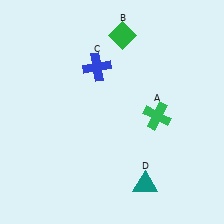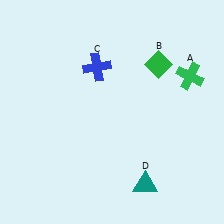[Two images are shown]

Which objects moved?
The objects that moved are: the green cross (A), the green diamond (B).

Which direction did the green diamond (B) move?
The green diamond (B) moved right.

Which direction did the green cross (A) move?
The green cross (A) moved up.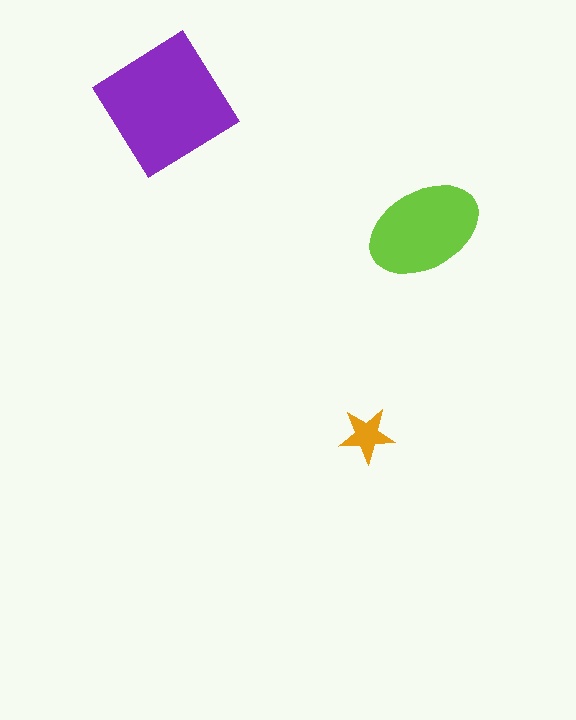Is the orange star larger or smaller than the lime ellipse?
Smaller.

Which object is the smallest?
The orange star.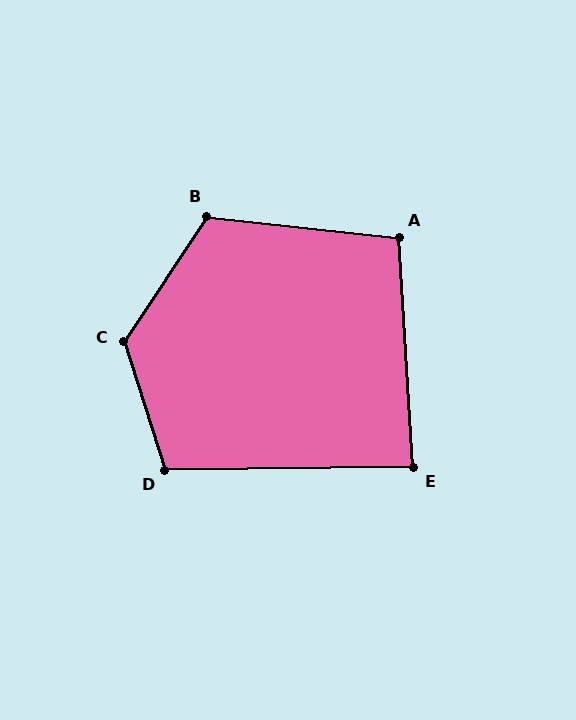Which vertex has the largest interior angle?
C, at approximately 129 degrees.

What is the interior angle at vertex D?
Approximately 107 degrees (obtuse).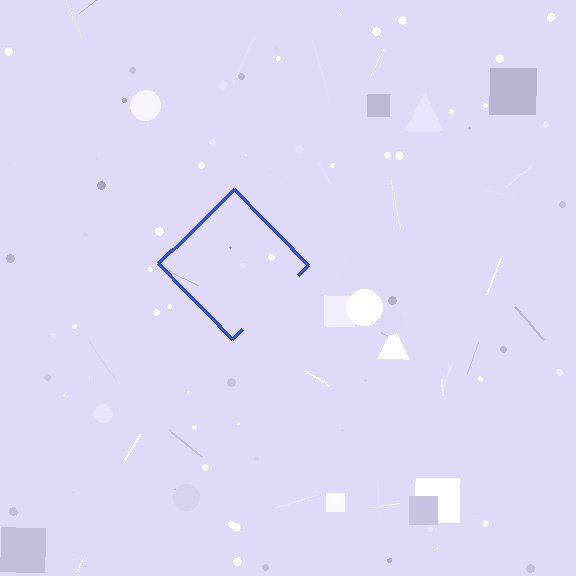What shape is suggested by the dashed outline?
The dashed outline suggests a diamond.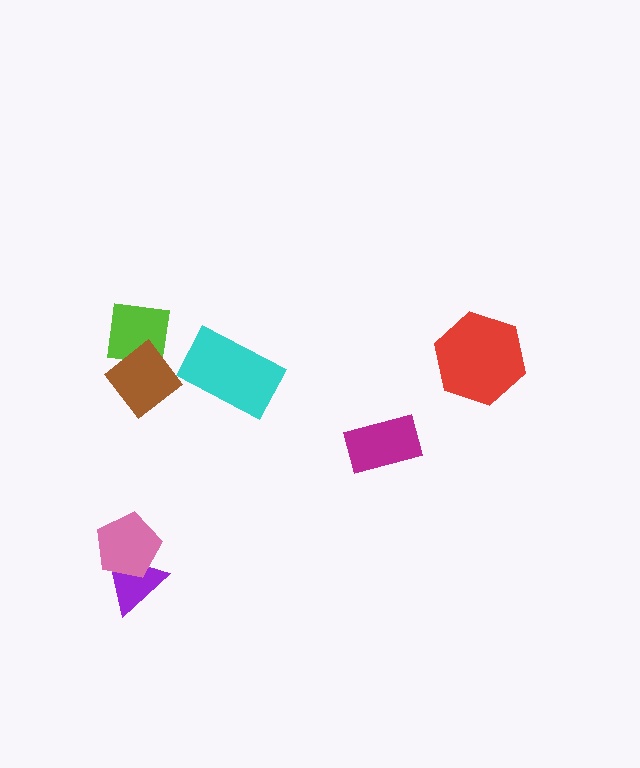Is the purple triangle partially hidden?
Yes, it is partially covered by another shape.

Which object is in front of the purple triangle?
The pink pentagon is in front of the purple triangle.